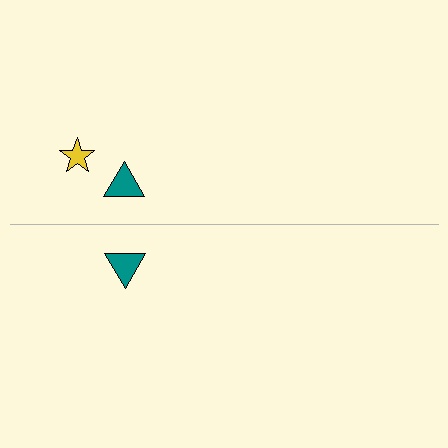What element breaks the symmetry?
A yellow star is missing from the bottom side.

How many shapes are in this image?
There are 3 shapes in this image.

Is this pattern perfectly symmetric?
No, the pattern is not perfectly symmetric. A yellow star is missing from the bottom side.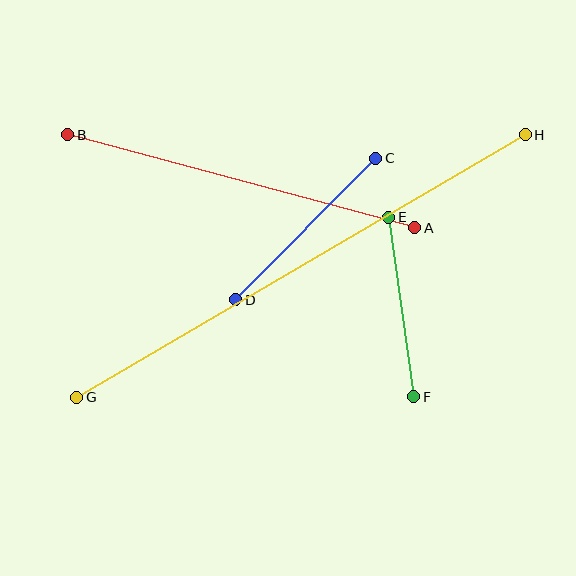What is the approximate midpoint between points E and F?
The midpoint is at approximately (401, 307) pixels.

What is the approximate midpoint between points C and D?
The midpoint is at approximately (306, 229) pixels.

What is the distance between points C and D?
The distance is approximately 200 pixels.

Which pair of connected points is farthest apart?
Points G and H are farthest apart.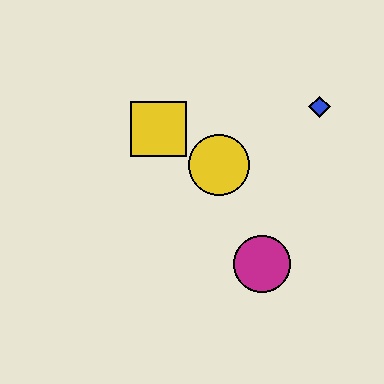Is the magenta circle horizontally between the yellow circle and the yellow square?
No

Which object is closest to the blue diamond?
The yellow circle is closest to the blue diamond.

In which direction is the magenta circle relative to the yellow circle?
The magenta circle is below the yellow circle.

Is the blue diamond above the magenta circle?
Yes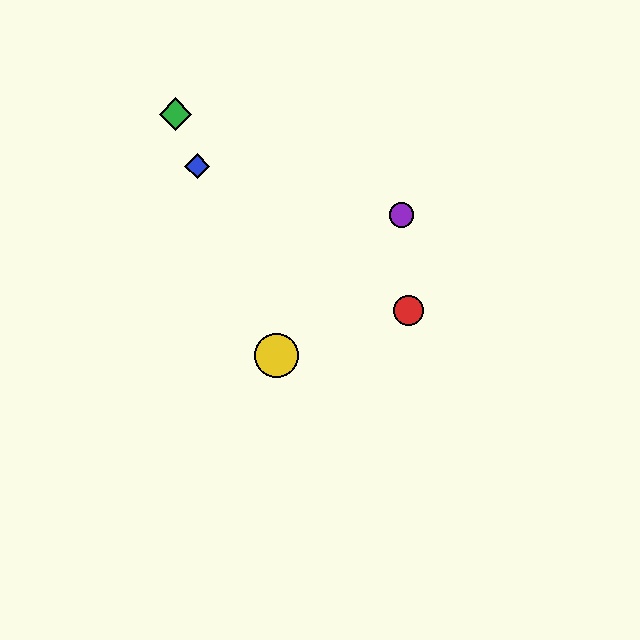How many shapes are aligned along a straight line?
3 shapes (the blue diamond, the green diamond, the yellow circle) are aligned along a straight line.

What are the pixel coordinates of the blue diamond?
The blue diamond is at (197, 166).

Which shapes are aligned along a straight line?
The blue diamond, the green diamond, the yellow circle are aligned along a straight line.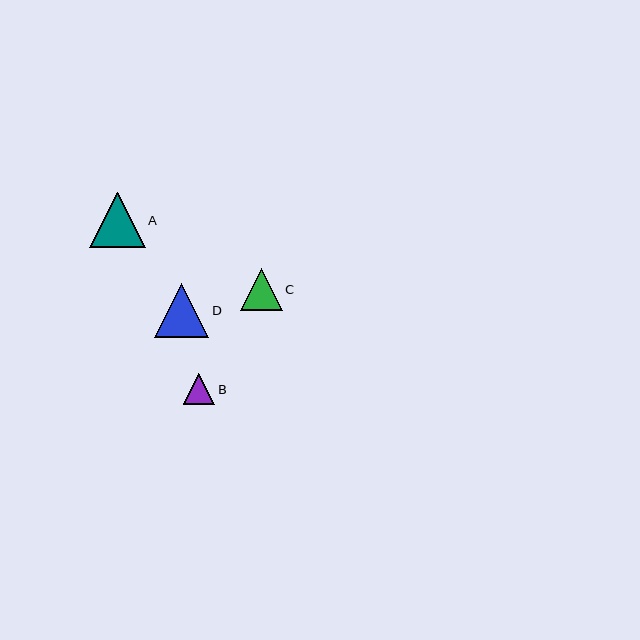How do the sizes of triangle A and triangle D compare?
Triangle A and triangle D are approximately the same size.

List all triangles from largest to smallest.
From largest to smallest: A, D, C, B.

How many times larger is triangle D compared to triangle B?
Triangle D is approximately 1.7 times the size of triangle B.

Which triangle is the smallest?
Triangle B is the smallest with a size of approximately 32 pixels.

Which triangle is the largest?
Triangle A is the largest with a size of approximately 55 pixels.